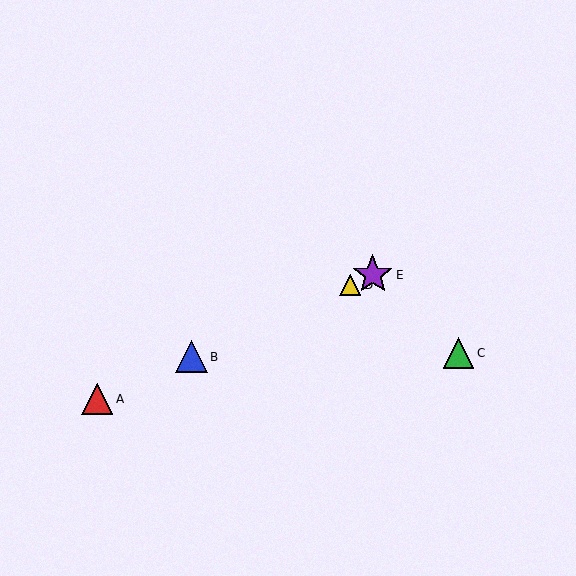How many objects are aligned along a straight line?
4 objects (A, B, D, E) are aligned along a straight line.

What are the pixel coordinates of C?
Object C is at (458, 353).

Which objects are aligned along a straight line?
Objects A, B, D, E are aligned along a straight line.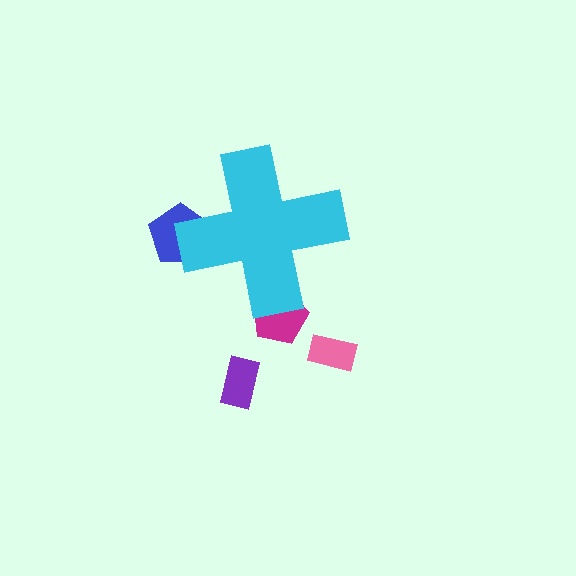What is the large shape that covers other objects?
A cyan cross.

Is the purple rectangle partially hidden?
No, the purple rectangle is fully visible.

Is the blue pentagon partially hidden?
Yes, the blue pentagon is partially hidden behind the cyan cross.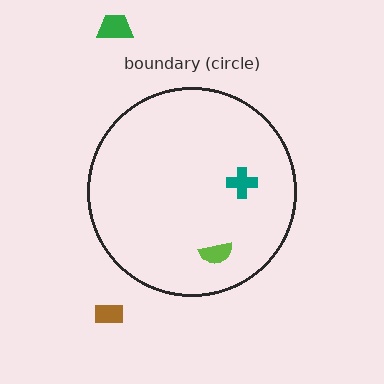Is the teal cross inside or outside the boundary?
Inside.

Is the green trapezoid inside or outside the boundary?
Outside.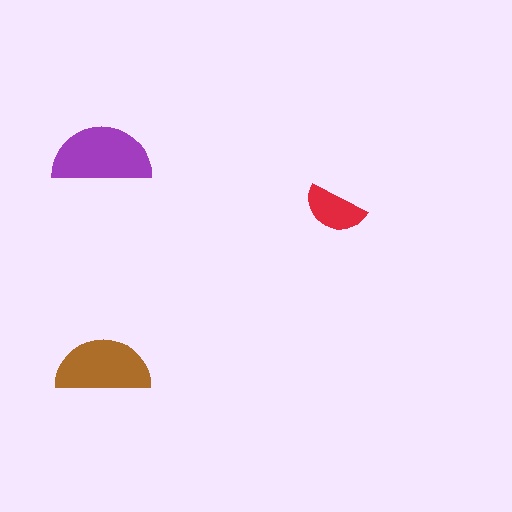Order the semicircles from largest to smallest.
the purple one, the brown one, the red one.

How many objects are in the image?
There are 3 objects in the image.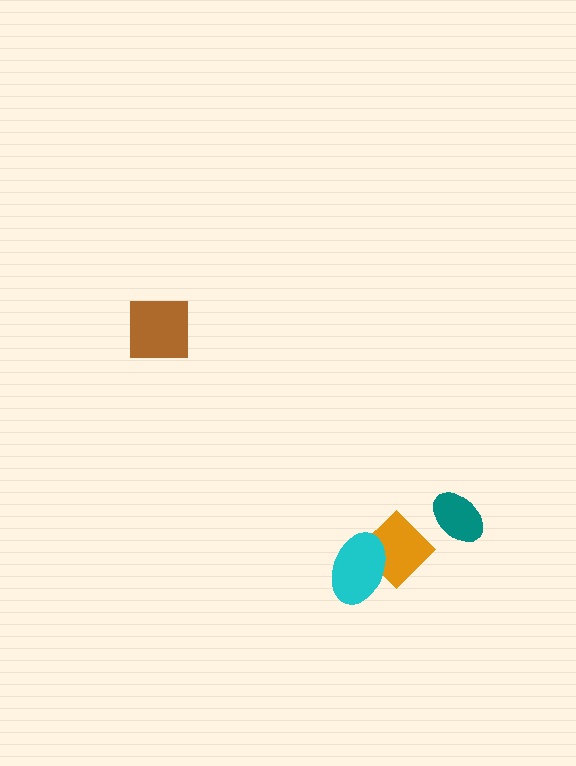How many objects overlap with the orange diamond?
1 object overlaps with the orange diamond.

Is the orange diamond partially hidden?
Yes, it is partially covered by another shape.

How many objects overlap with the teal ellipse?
0 objects overlap with the teal ellipse.